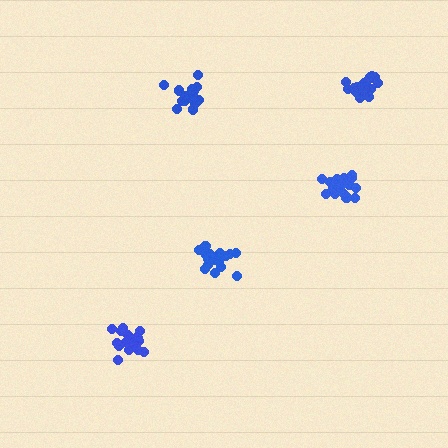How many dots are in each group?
Group 1: 15 dots, Group 2: 19 dots, Group 3: 18 dots, Group 4: 17 dots, Group 5: 20 dots (89 total).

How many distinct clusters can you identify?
There are 5 distinct clusters.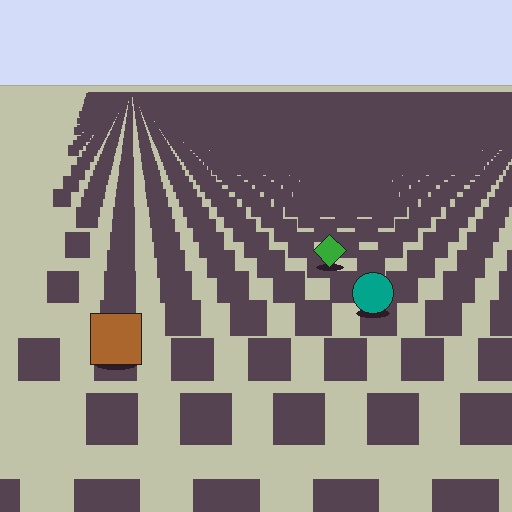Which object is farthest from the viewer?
The green diamond is farthest from the viewer. It appears smaller and the ground texture around it is denser.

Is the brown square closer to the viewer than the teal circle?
Yes. The brown square is closer — you can tell from the texture gradient: the ground texture is coarser near it.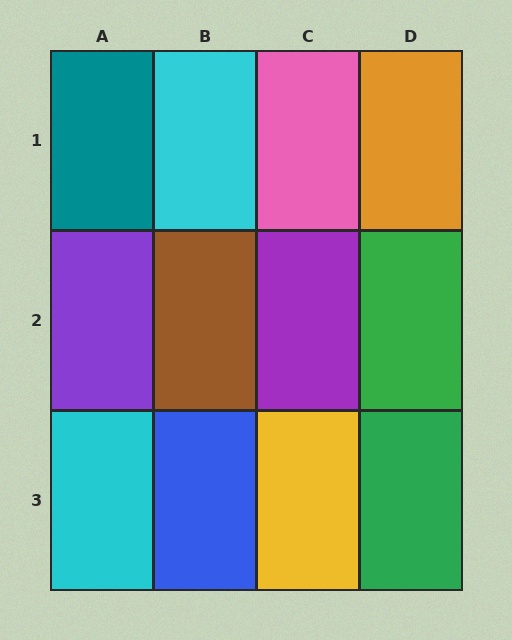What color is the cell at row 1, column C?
Pink.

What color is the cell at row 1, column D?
Orange.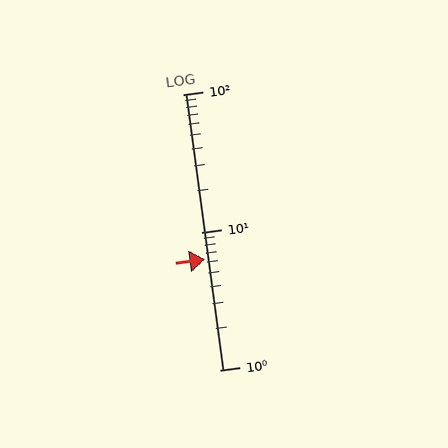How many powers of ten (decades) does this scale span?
The scale spans 2 decades, from 1 to 100.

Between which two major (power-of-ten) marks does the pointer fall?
The pointer is between 1 and 10.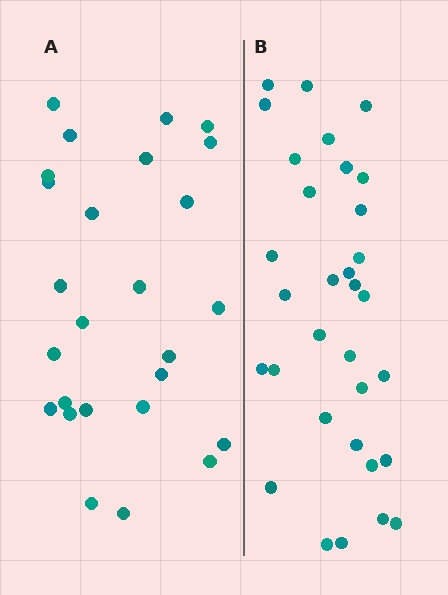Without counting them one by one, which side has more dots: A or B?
Region B (the right region) has more dots.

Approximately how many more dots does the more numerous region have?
Region B has about 6 more dots than region A.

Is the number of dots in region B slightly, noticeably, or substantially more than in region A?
Region B has only slightly more — the two regions are fairly close. The ratio is roughly 1.2 to 1.